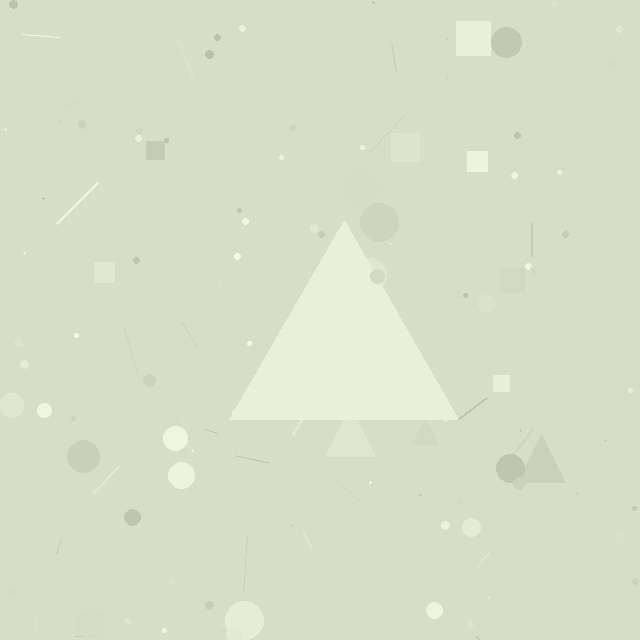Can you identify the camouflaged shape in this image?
The camouflaged shape is a triangle.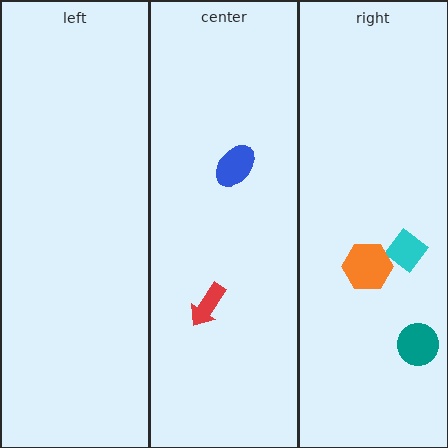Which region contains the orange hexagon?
The right region.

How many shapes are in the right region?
3.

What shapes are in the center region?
The red arrow, the blue ellipse.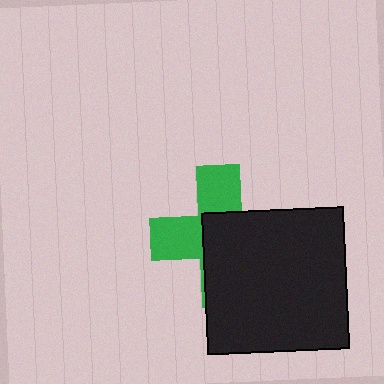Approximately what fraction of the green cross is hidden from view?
Roughly 57% of the green cross is hidden behind the black rectangle.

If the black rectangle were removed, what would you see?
You would see the complete green cross.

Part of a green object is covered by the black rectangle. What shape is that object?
It is a cross.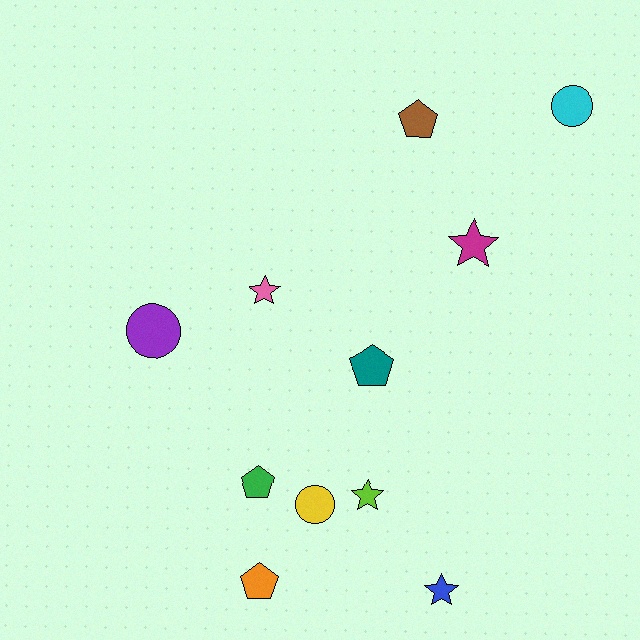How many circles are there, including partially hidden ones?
There are 3 circles.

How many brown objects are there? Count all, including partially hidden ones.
There is 1 brown object.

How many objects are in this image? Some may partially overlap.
There are 11 objects.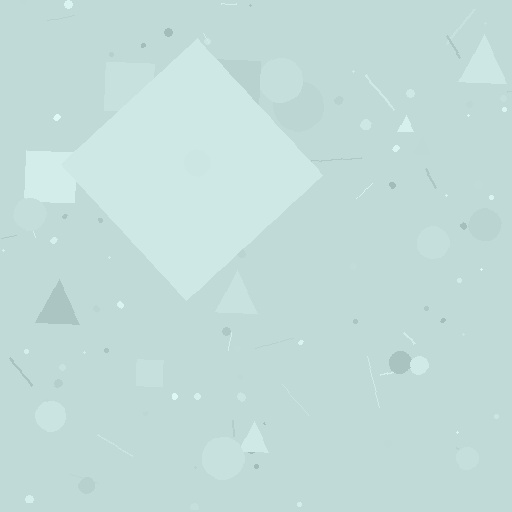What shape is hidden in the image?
A diamond is hidden in the image.